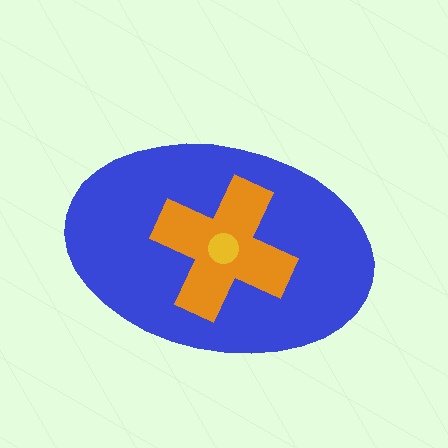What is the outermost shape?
The blue ellipse.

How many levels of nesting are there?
3.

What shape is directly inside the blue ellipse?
The orange cross.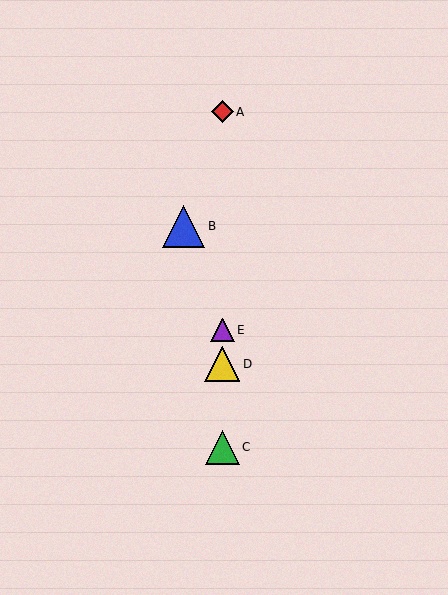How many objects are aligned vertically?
4 objects (A, C, D, E) are aligned vertically.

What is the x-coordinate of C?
Object C is at x≈222.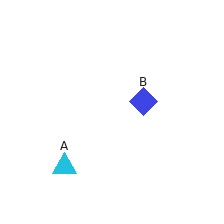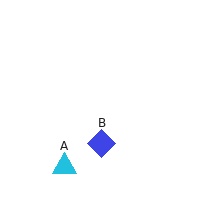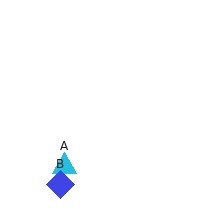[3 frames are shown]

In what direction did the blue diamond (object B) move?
The blue diamond (object B) moved down and to the left.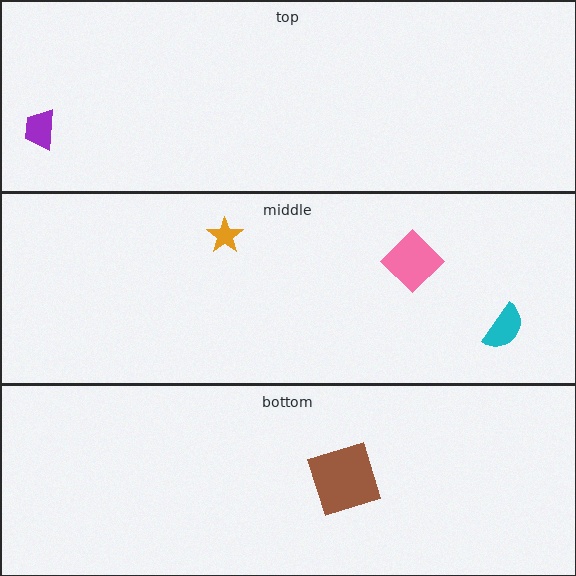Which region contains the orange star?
The middle region.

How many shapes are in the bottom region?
1.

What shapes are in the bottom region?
The brown square.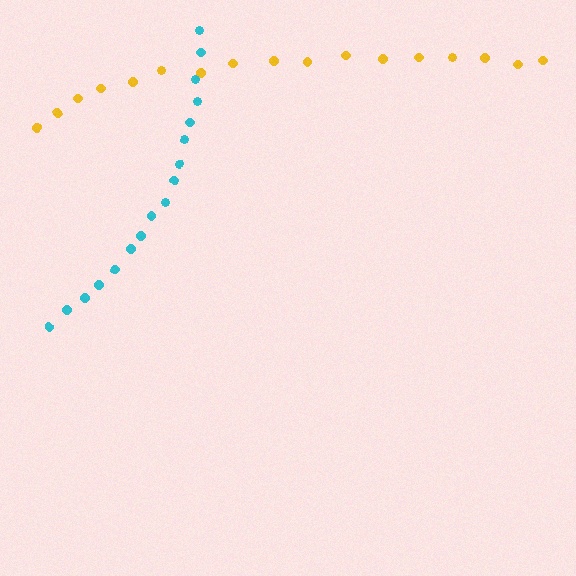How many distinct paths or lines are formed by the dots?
There are 2 distinct paths.